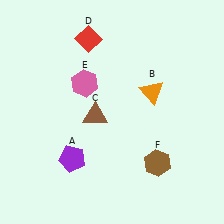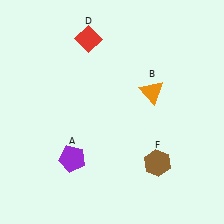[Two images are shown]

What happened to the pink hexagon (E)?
The pink hexagon (E) was removed in Image 2. It was in the top-left area of Image 1.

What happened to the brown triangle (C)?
The brown triangle (C) was removed in Image 2. It was in the bottom-left area of Image 1.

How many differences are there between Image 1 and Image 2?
There are 2 differences between the two images.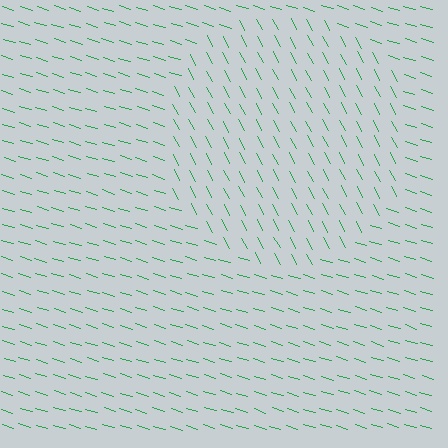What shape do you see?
I see a circle.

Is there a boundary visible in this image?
Yes, there is a texture boundary formed by a change in line orientation.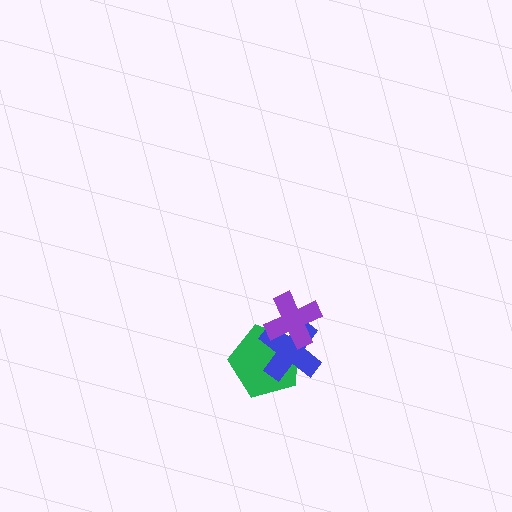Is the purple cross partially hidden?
No, no other shape covers it.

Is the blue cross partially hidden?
Yes, it is partially covered by another shape.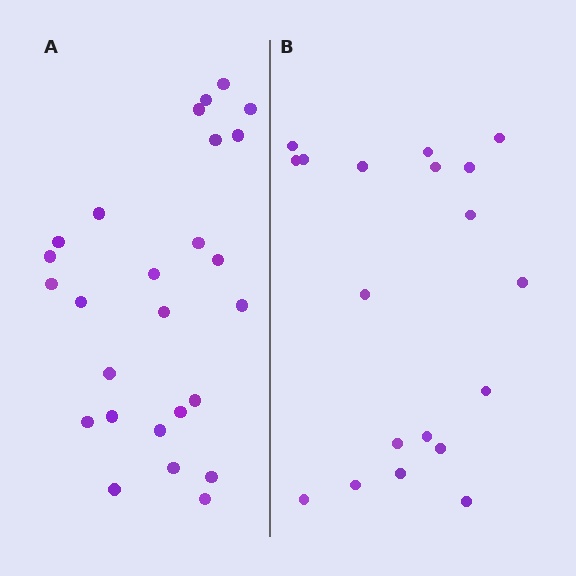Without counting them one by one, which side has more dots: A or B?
Region A (the left region) has more dots.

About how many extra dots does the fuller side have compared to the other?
Region A has roughly 8 or so more dots than region B.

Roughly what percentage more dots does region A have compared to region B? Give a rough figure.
About 35% more.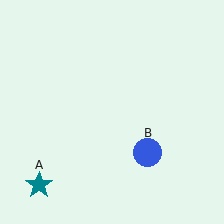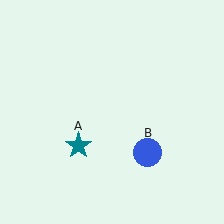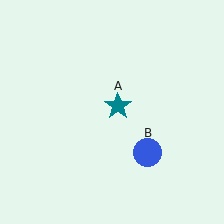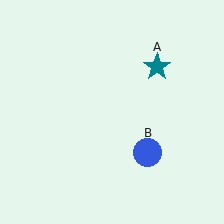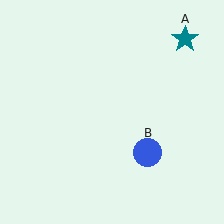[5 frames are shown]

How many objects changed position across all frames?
1 object changed position: teal star (object A).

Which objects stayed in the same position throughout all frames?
Blue circle (object B) remained stationary.